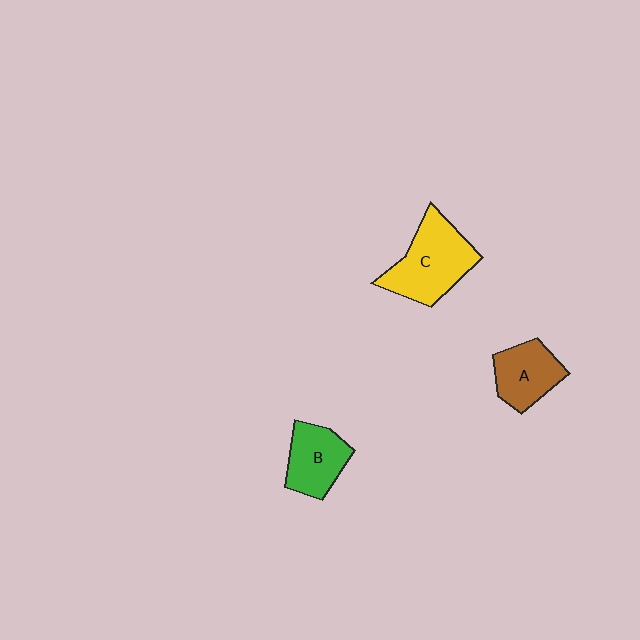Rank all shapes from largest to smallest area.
From largest to smallest: C (yellow), B (green), A (brown).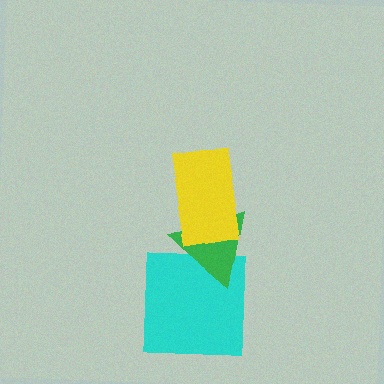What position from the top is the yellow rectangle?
The yellow rectangle is 1st from the top.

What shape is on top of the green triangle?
The yellow rectangle is on top of the green triangle.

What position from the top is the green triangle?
The green triangle is 2nd from the top.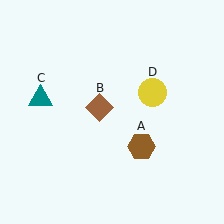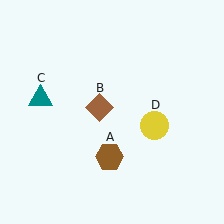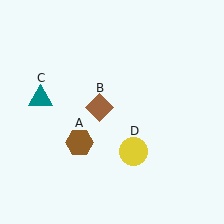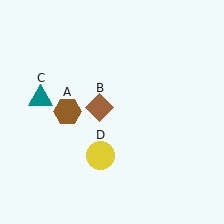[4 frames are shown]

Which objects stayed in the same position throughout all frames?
Brown diamond (object B) and teal triangle (object C) remained stationary.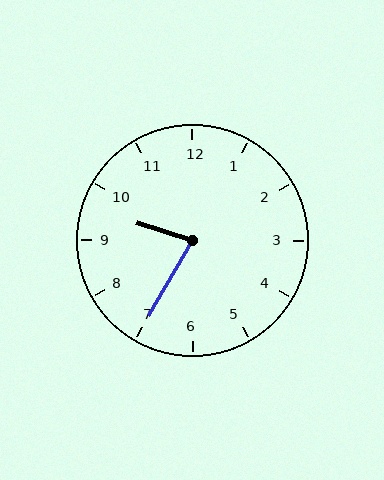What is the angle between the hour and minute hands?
Approximately 78 degrees.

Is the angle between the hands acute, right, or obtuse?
It is acute.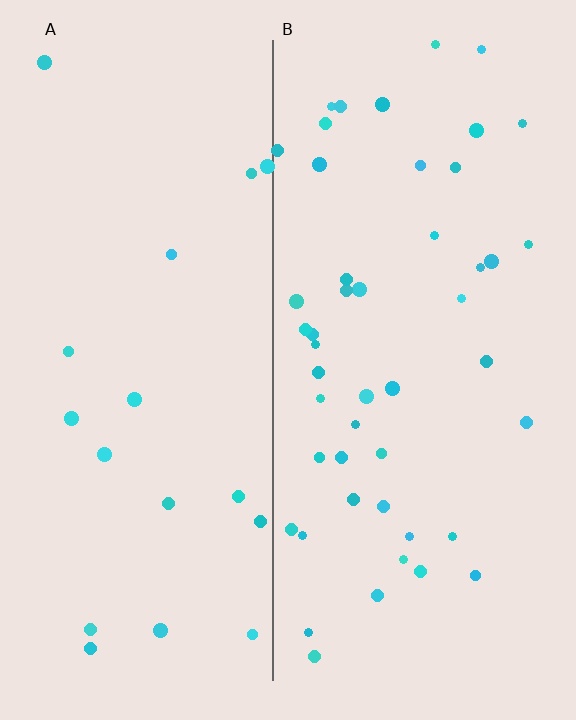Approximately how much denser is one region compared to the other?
Approximately 2.7× — region B over region A.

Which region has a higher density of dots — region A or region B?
B (the right).